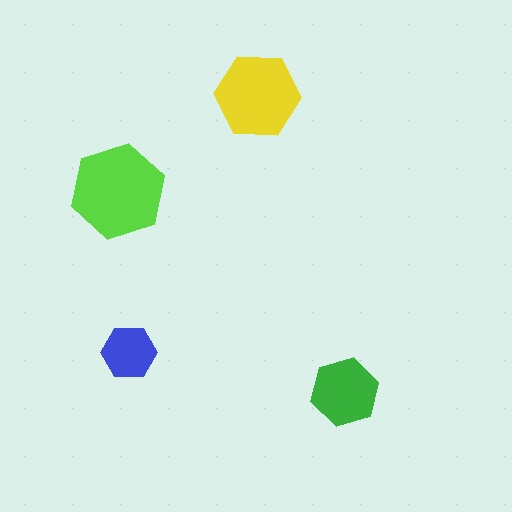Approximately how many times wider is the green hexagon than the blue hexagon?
About 1.5 times wider.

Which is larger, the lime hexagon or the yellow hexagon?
The lime one.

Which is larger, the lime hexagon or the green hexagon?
The lime one.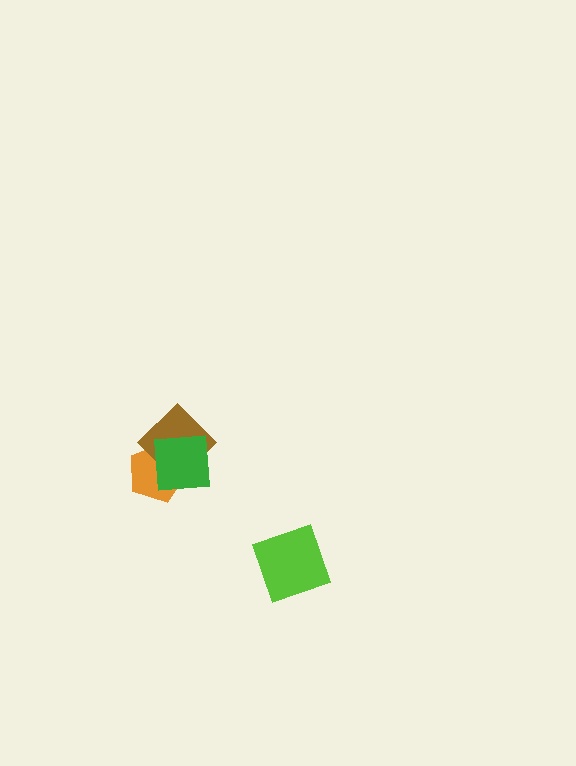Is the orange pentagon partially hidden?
Yes, it is partially covered by another shape.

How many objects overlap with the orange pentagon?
2 objects overlap with the orange pentagon.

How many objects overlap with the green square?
2 objects overlap with the green square.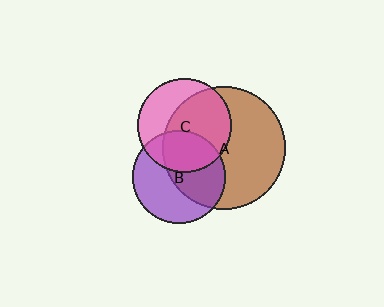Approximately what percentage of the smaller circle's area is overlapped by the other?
Approximately 35%.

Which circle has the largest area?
Circle A (brown).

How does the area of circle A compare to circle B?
Approximately 1.8 times.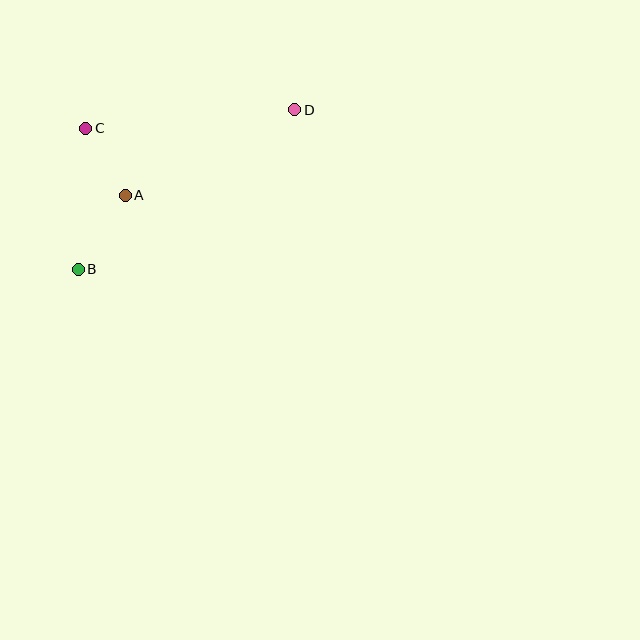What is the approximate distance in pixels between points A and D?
The distance between A and D is approximately 190 pixels.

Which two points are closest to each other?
Points A and C are closest to each other.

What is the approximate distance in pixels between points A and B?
The distance between A and B is approximately 87 pixels.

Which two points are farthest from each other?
Points B and D are farthest from each other.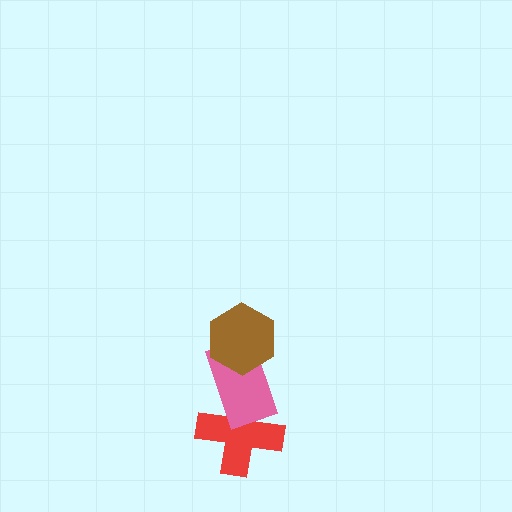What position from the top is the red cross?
The red cross is 3rd from the top.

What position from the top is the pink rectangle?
The pink rectangle is 2nd from the top.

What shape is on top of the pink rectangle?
The brown hexagon is on top of the pink rectangle.